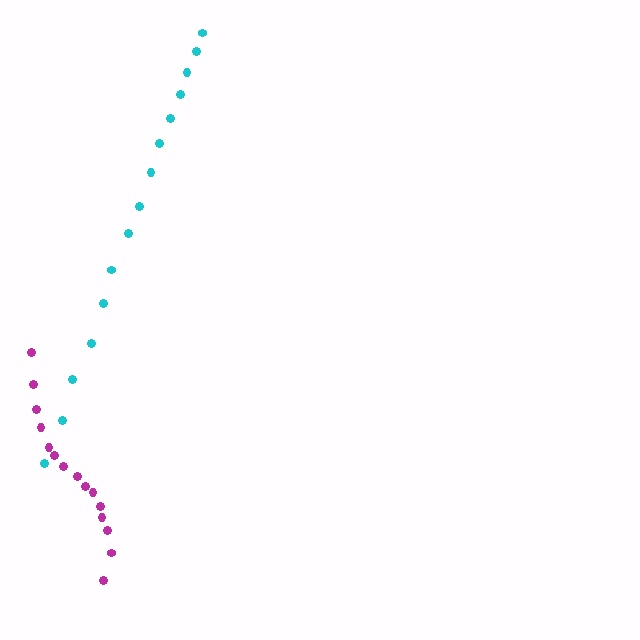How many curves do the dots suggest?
There are 2 distinct paths.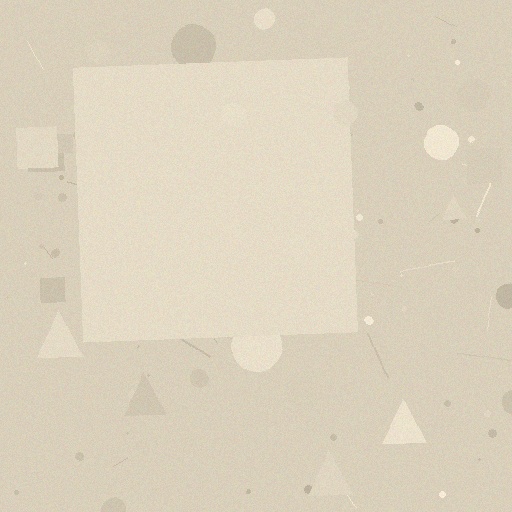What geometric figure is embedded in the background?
A square is embedded in the background.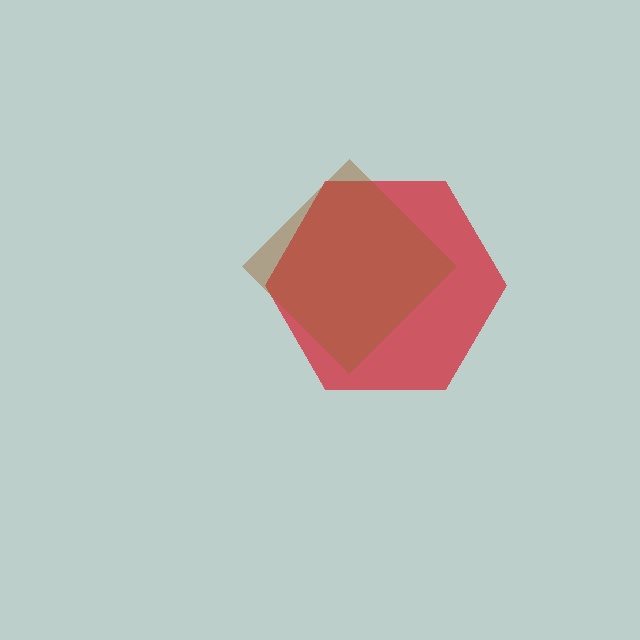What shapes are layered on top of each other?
The layered shapes are: a red hexagon, a brown diamond.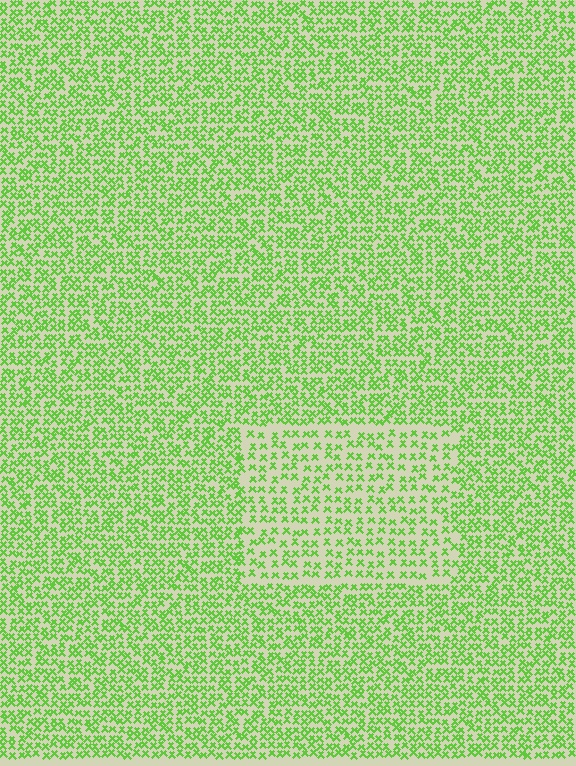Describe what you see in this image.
The image contains small lime elements arranged at two different densities. A rectangle-shaped region is visible where the elements are less densely packed than the surrounding area.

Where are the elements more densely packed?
The elements are more densely packed outside the rectangle boundary.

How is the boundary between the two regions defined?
The boundary is defined by a change in element density (approximately 1.7x ratio). All elements are the same color, size, and shape.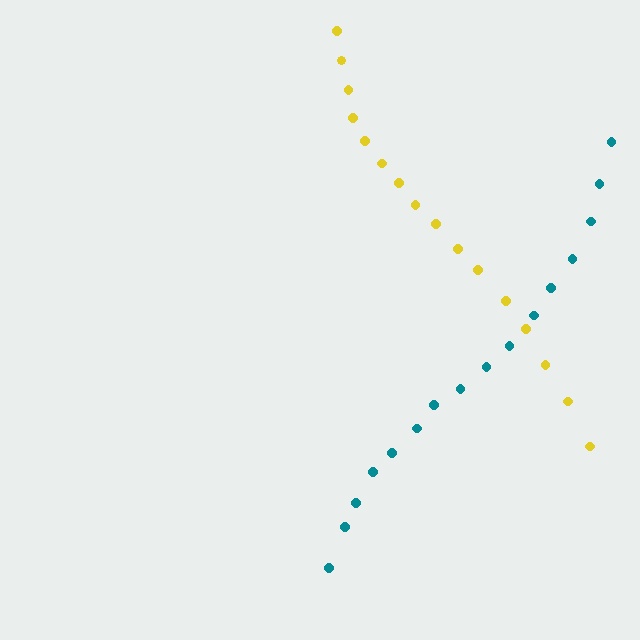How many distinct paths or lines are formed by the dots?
There are 2 distinct paths.